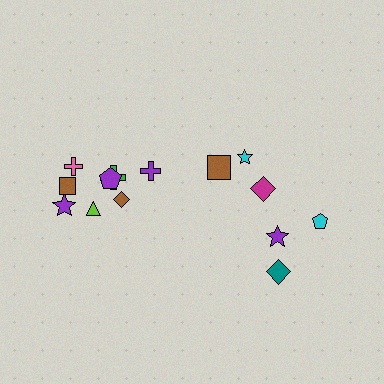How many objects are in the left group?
There are 8 objects.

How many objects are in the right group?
There are 6 objects.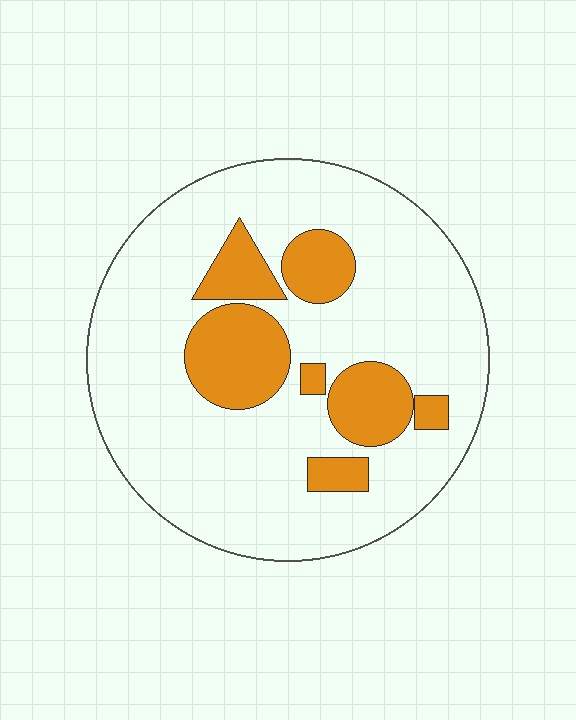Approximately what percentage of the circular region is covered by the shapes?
Approximately 20%.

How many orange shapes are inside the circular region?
7.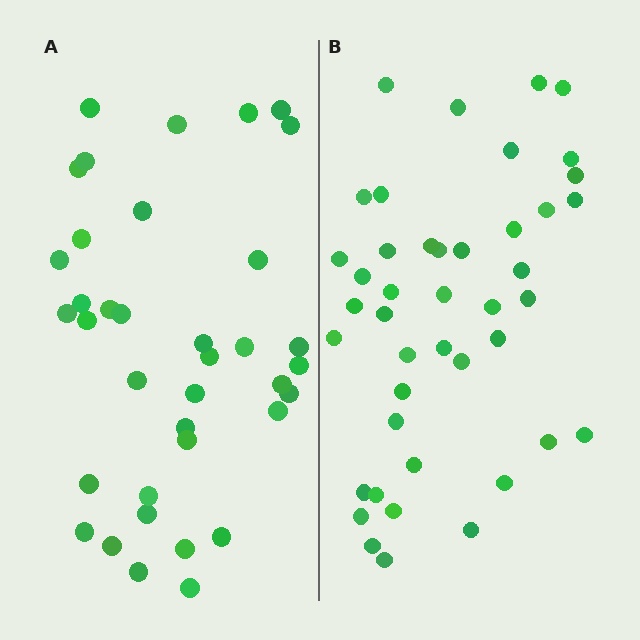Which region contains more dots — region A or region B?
Region B (the right region) has more dots.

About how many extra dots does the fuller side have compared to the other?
Region B has about 6 more dots than region A.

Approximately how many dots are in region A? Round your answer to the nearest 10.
About 40 dots. (The exact count is 37, which rounds to 40.)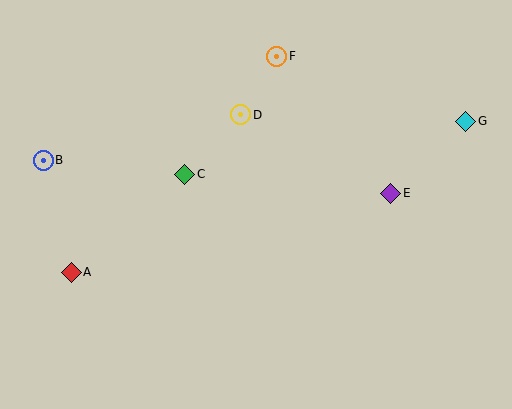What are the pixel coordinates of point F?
Point F is at (277, 56).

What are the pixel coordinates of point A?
Point A is at (71, 272).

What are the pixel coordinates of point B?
Point B is at (43, 160).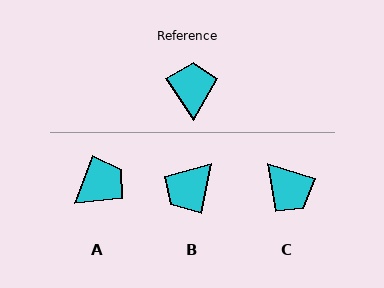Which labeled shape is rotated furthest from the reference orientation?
C, about 141 degrees away.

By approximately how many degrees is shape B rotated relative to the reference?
Approximately 134 degrees counter-clockwise.